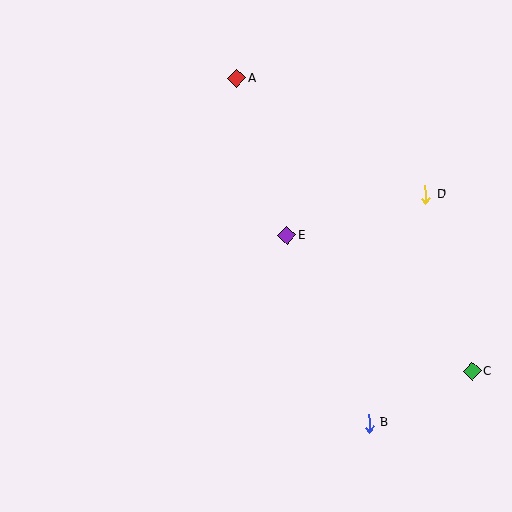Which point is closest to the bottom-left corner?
Point B is closest to the bottom-left corner.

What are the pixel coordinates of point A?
Point A is at (237, 78).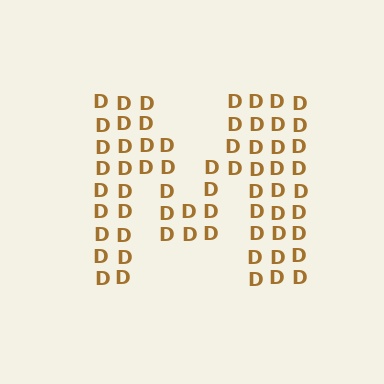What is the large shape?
The large shape is the letter M.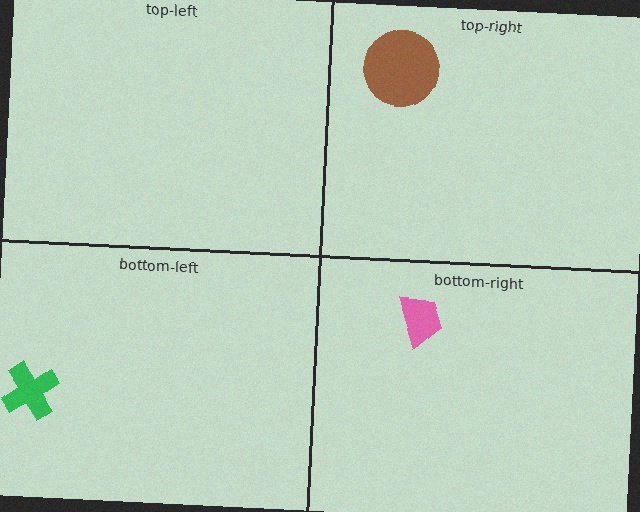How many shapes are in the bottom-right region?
1.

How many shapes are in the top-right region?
1.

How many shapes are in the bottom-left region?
1.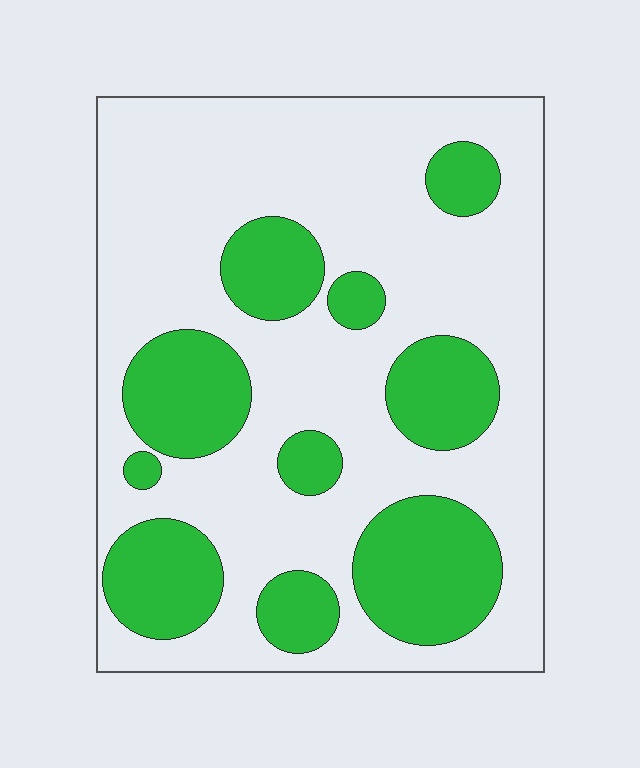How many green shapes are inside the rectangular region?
10.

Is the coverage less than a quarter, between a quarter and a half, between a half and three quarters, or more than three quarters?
Between a quarter and a half.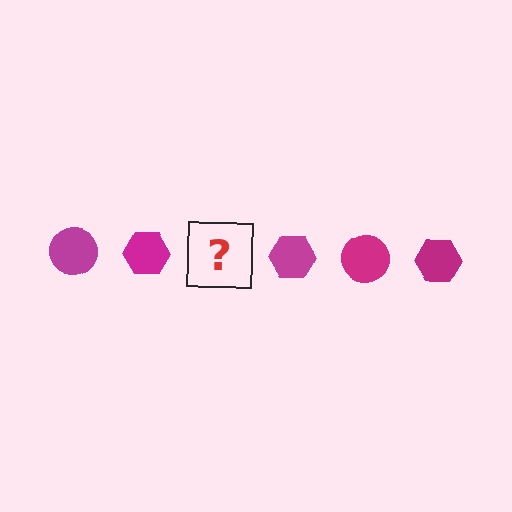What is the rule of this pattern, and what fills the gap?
The rule is that the pattern cycles through circle, hexagon shapes in magenta. The gap should be filled with a magenta circle.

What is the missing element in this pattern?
The missing element is a magenta circle.